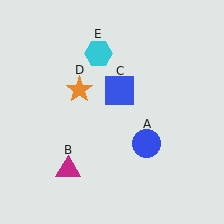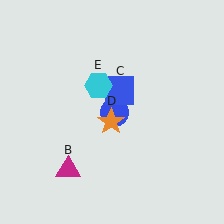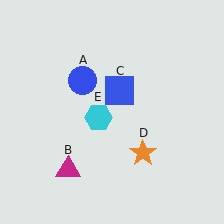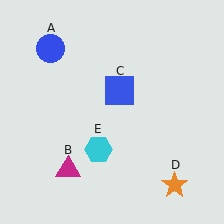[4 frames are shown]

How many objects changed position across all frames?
3 objects changed position: blue circle (object A), orange star (object D), cyan hexagon (object E).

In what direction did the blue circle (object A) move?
The blue circle (object A) moved up and to the left.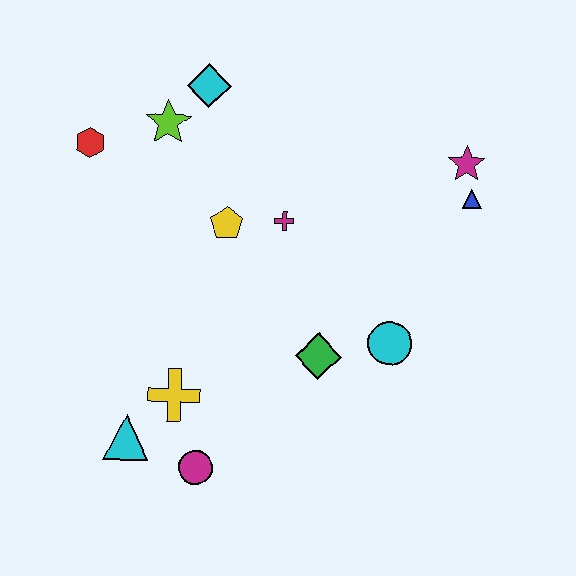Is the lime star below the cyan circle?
No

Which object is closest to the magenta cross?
The yellow pentagon is closest to the magenta cross.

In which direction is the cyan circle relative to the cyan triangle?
The cyan circle is to the right of the cyan triangle.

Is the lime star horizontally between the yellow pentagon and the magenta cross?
No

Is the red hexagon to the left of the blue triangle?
Yes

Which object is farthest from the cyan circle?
The red hexagon is farthest from the cyan circle.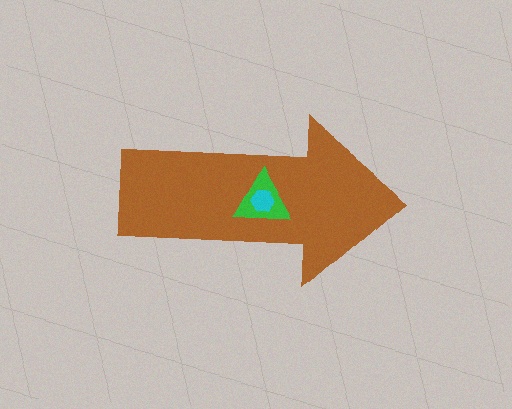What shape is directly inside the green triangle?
The cyan hexagon.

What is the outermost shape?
The brown arrow.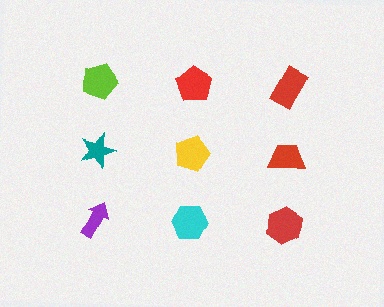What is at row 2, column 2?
A yellow pentagon.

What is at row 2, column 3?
A red trapezoid.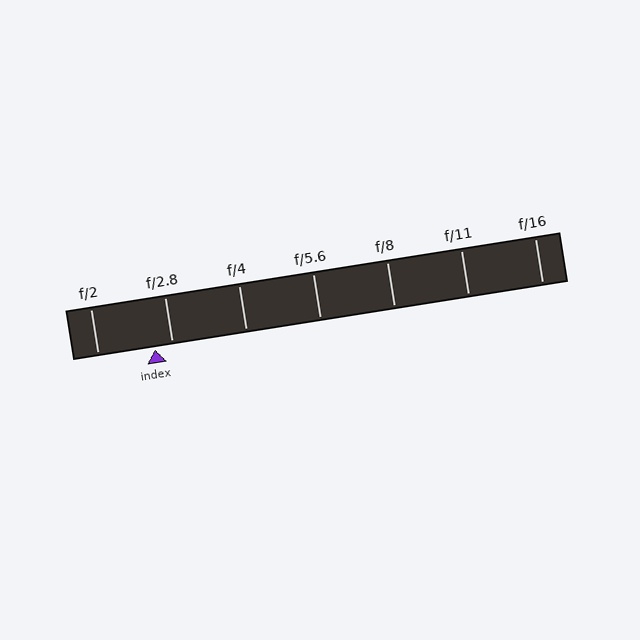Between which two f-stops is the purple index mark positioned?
The index mark is between f/2 and f/2.8.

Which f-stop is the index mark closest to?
The index mark is closest to f/2.8.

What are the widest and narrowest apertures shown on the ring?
The widest aperture shown is f/2 and the narrowest is f/16.